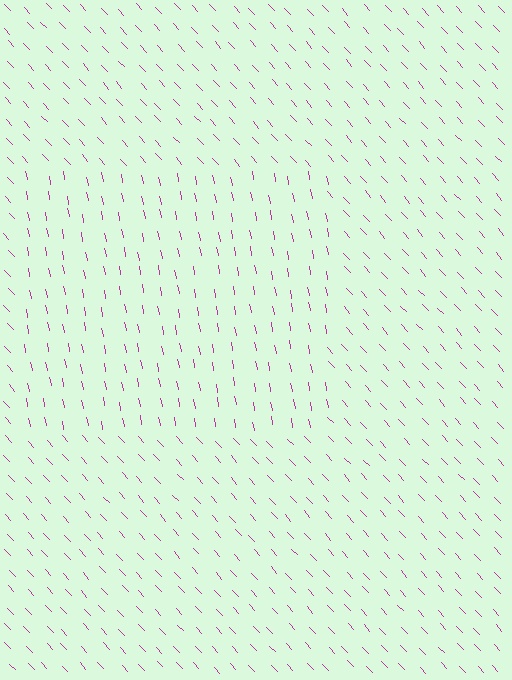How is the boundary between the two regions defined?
The boundary is defined purely by a change in line orientation (approximately 32 degrees difference). All lines are the same color and thickness.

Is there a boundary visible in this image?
Yes, there is a texture boundary formed by a change in line orientation.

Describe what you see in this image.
The image is filled with small magenta line segments. A rectangle region in the image has lines oriented differently from the surrounding lines, creating a visible texture boundary.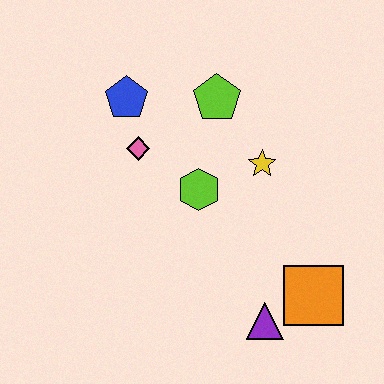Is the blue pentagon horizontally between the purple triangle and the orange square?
No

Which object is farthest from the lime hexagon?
The orange square is farthest from the lime hexagon.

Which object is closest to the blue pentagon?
The pink diamond is closest to the blue pentagon.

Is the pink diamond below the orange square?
No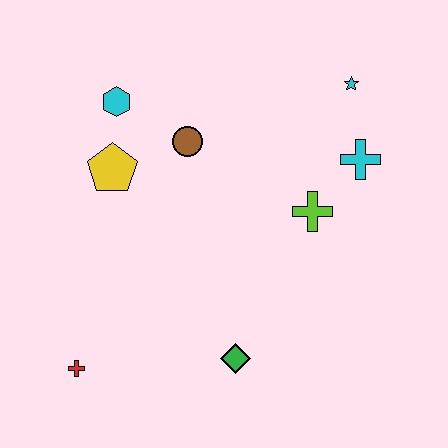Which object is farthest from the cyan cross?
The red cross is farthest from the cyan cross.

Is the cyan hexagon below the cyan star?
Yes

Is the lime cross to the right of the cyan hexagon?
Yes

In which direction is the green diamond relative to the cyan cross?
The green diamond is below the cyan cross.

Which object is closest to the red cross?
The green diamond is closest to the red cross.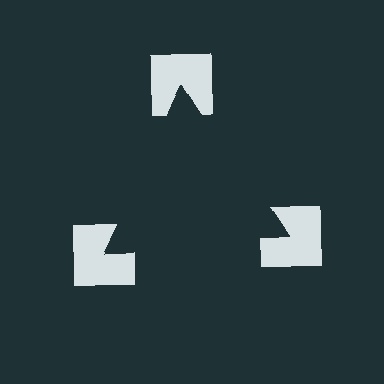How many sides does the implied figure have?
3 sides.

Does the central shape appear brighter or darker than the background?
It typically appears slightly darker than the background, even though no actual brightness change is drawn.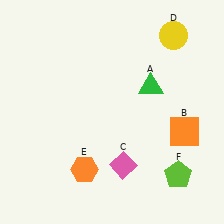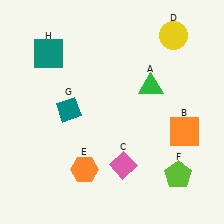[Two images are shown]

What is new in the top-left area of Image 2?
A teal square (H) was added in the top-left area of Image 2.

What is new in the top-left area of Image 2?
A teal diamond (G) was added in the top-left area of Image 2.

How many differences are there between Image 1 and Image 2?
There are 2 differences between the two images.